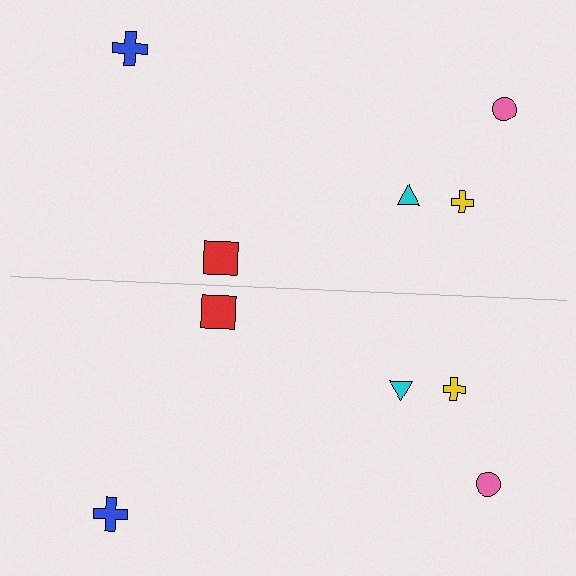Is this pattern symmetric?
Yes, this pattern has bilateral (reflection) symmetry.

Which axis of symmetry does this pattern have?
The pattern has a horizontal axis of symmetry running through the center of the image.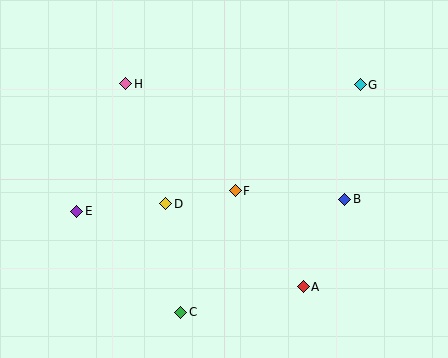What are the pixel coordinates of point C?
Point C is at (181, 312).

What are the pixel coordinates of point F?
Point F is at (235, 191).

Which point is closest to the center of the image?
Point F at (235, 191) is closest to the center.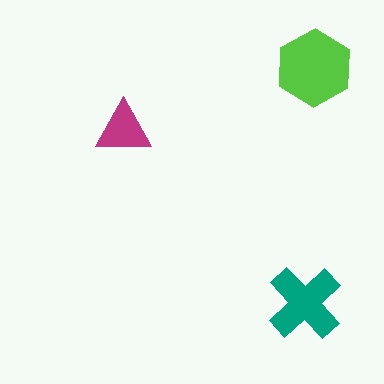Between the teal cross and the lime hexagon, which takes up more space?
The lime hexagon.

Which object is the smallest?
The magenta triangle.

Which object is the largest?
The lime hexagon.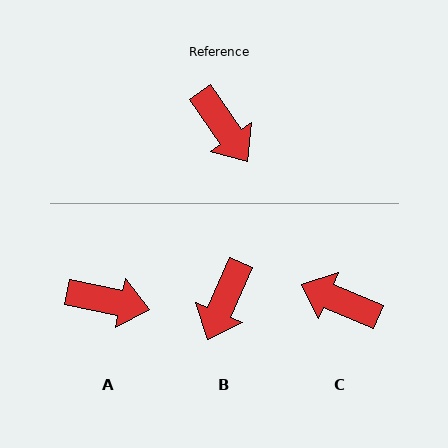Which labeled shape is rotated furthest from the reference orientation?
C, about 147 degrees away.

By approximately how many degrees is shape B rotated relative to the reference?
Approximately 58 degrees clockwise.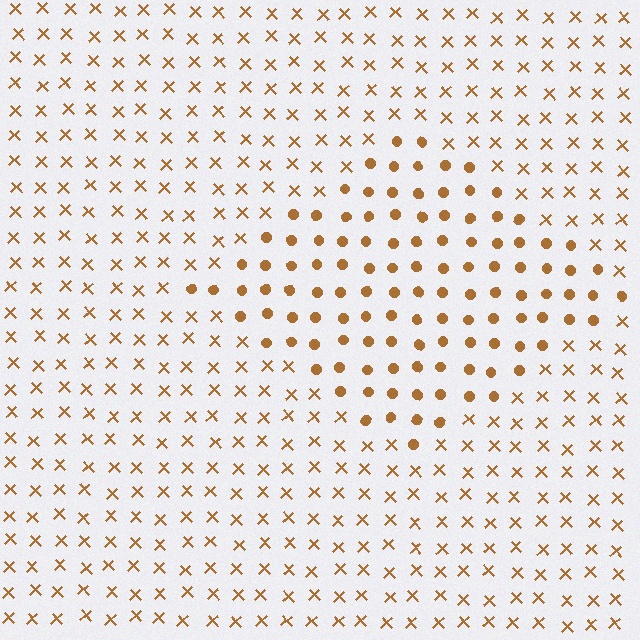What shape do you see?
I see a diamond.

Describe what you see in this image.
The image is filled with small brown elements arranged in a uniform grid. A diamond-shaped region contains circles, while the surrounding area contains X marks. The boundary is defined purely by the change in element shape.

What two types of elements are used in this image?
The image uses circles inside the diamond region and X marks outside it.